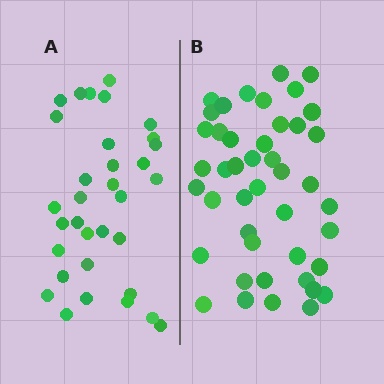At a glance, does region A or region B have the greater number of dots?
Region B (the right region) has more dots.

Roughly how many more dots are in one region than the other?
Region B has roughly 12 or so more dots than region A.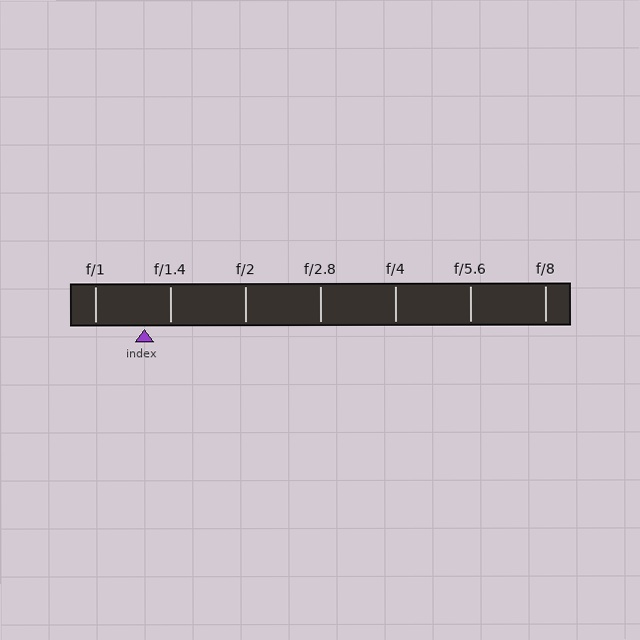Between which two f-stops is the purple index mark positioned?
The index mark is between f/1 and f/1.4.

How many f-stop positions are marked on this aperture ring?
There are 7 f-stop positions marked.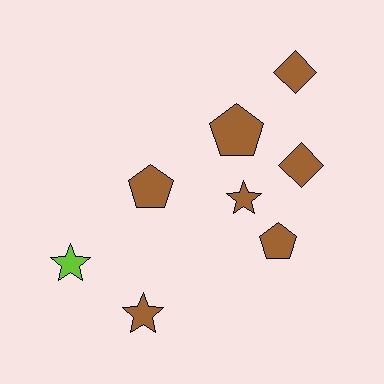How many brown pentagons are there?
There are 3 brown pentagons.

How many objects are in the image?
There are 8 objects.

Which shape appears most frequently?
Pentagon, with 3 objects.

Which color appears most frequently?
Brown, with 7 objects.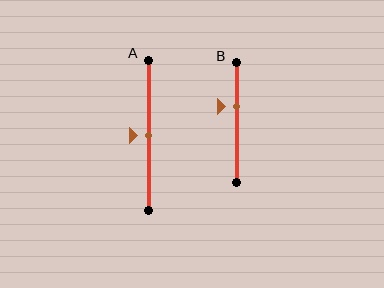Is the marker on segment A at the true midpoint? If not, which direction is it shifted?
Yes, the marker on segment A is at the true midpoint.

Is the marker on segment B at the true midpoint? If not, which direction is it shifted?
No, the marker on segment B is shifted upward by about 13% of the segment length.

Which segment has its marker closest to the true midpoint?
Segment A has its marker closest to the true midpoint.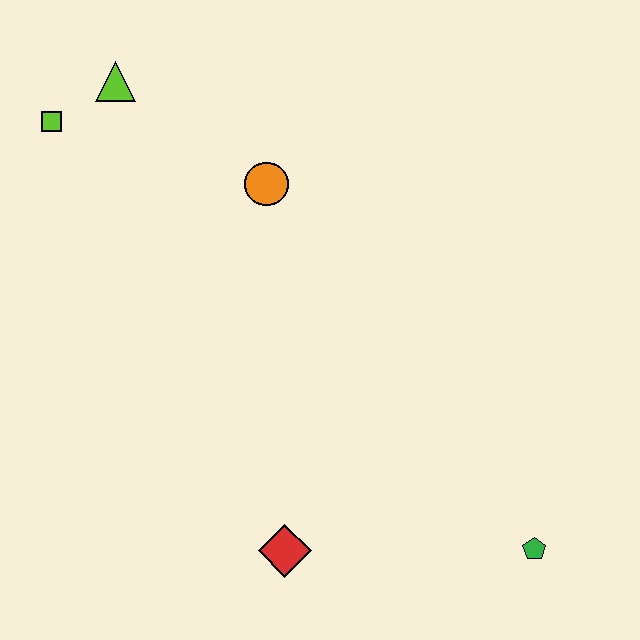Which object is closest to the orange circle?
The lime triangle is closest to the orange circle.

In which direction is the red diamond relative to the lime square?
The red diamond is below the lime square.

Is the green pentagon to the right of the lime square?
Yes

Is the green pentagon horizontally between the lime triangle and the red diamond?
No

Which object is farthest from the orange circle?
The green pentagon is farthest from the orange circle.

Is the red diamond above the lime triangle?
No